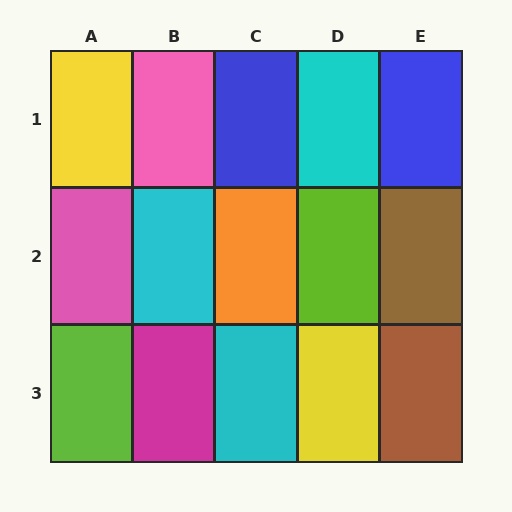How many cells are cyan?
3 cells are cyan.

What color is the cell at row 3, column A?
Lime.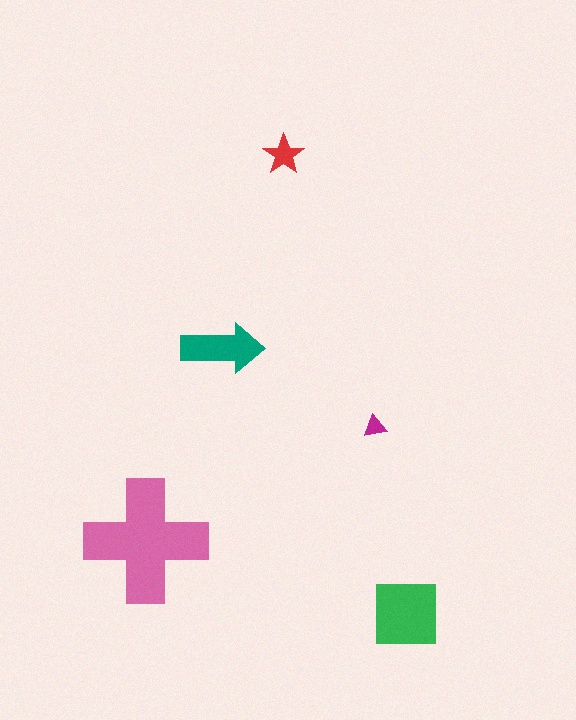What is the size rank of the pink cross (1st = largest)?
1st.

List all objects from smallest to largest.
The magenta triangle, the red star, the teal arrow, the green square, the pink cross.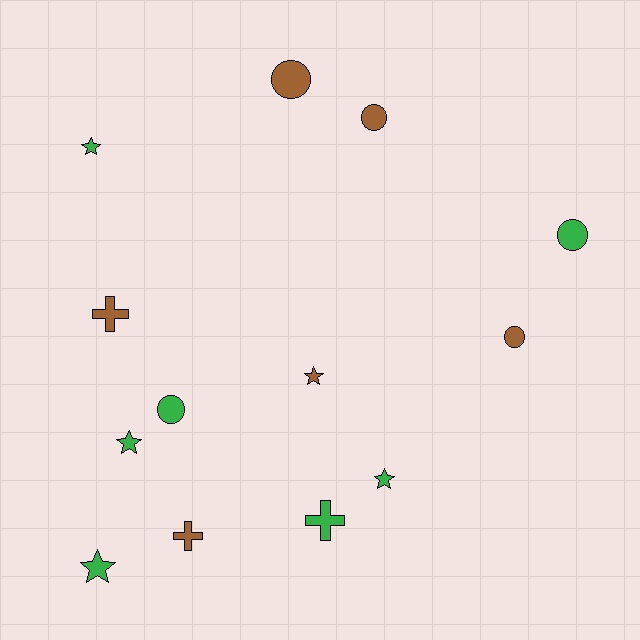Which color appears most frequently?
Green, with 7 objects.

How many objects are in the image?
There are 13 objects.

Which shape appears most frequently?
Circle, with 5 objects.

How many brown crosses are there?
There are 2 brown crosses.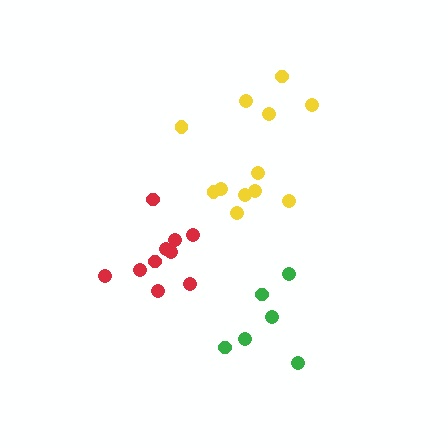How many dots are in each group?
Group 1: 10 dots, Group 2: 12 dots, Group 3: 6 dots (28 total).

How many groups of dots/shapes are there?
There are 3 groups.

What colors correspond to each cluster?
The clusters are colored: red, yellow, green.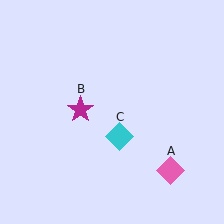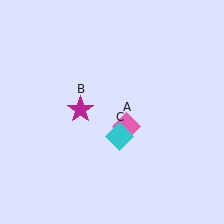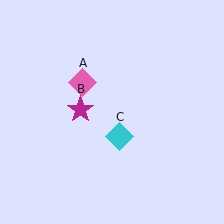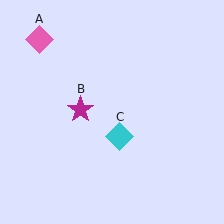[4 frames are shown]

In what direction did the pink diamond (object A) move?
The pink diamond (object A) moved up and to the left.